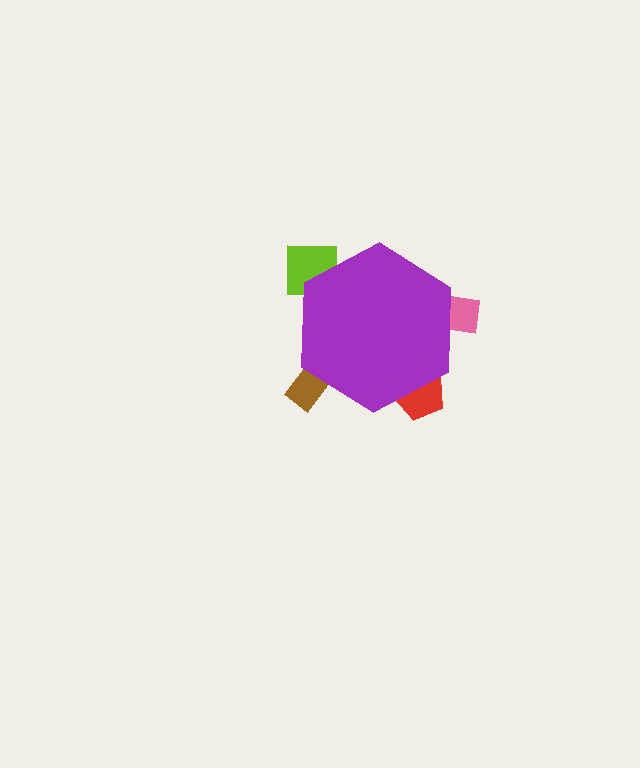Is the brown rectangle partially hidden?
Yes, the brown rectangle is partially hidden behind the purple hexagon.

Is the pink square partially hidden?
Yes, the pink square is partially hidden behind the purple hexagon.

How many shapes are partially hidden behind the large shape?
4 shapes are partially hidden.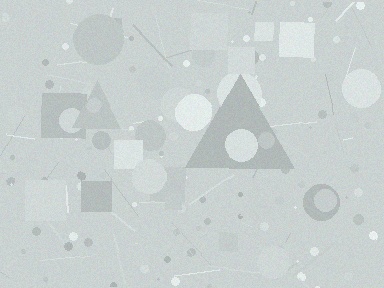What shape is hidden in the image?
A triangle is hidden in the image.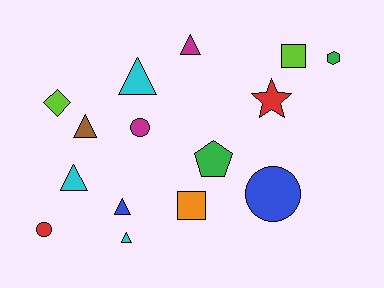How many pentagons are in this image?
There is 1 pentagon.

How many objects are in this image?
There are 15 objects.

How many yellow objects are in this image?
There are no yellow objects.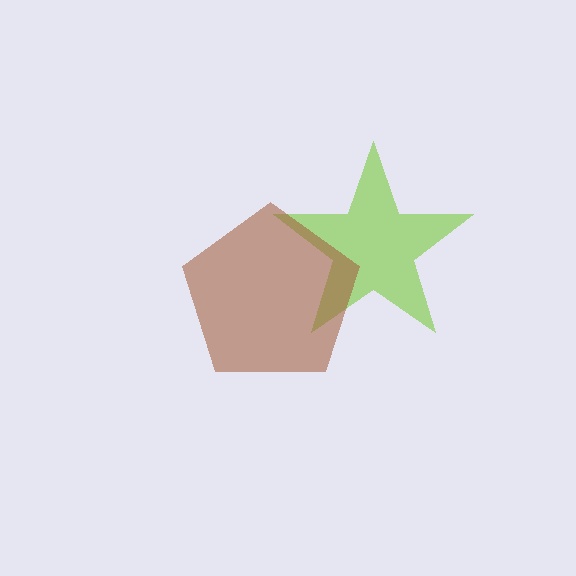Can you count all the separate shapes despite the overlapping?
Yes, there are 2 separate shapes.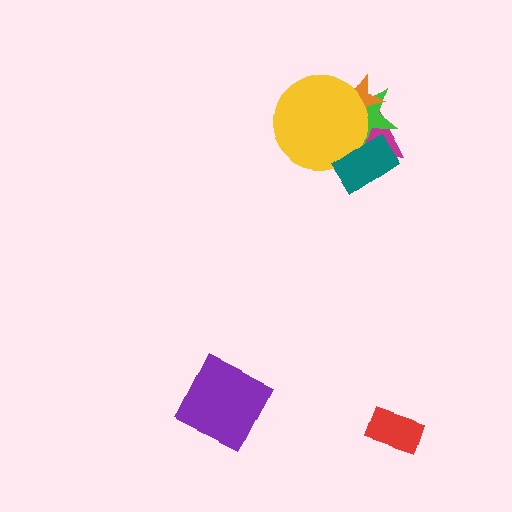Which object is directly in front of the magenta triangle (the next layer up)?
The green star is directly in front of the magenta triangle.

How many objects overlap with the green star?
4 objects overlap with the green star.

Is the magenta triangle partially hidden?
Yes, it is partially covered by another shape.